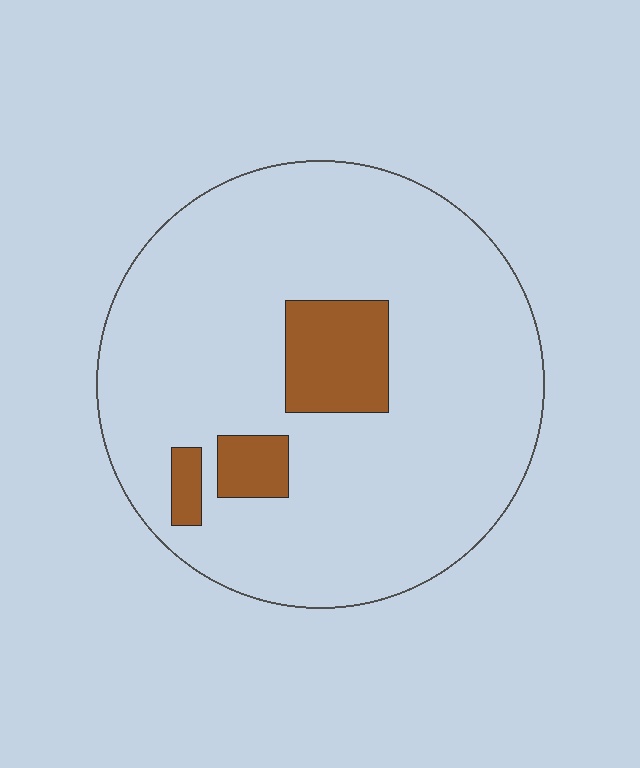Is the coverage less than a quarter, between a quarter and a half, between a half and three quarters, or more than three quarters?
Less than a quarter.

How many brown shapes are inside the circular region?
3.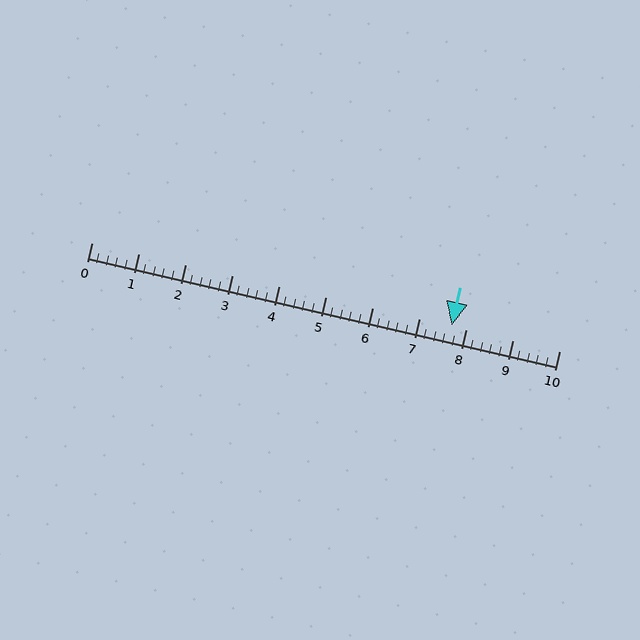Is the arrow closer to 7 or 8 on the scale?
The arrow is closer to 8.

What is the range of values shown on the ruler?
The ruler shows values from 0 to 10.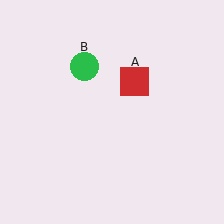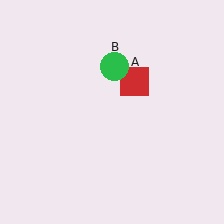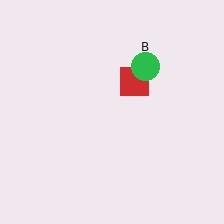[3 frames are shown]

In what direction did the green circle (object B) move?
The green circle (object B) moved right.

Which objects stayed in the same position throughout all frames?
Red square (object A) remained stationary.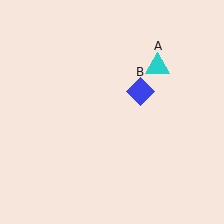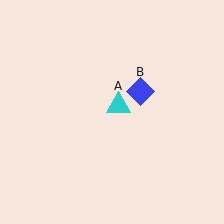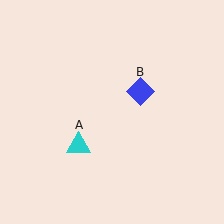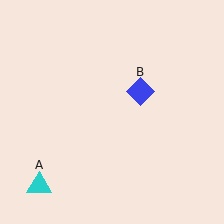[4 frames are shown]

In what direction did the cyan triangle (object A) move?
The cyan triangle (object A) moved down and to the left.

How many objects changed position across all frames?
1 object changed position: cyan triangle (object A).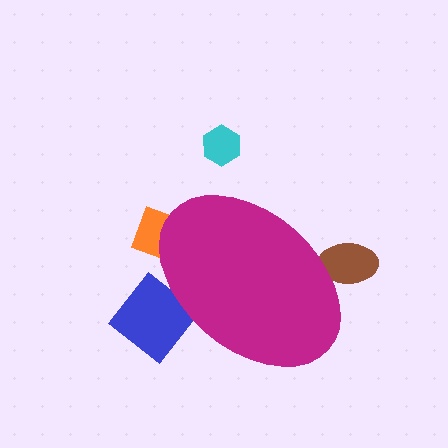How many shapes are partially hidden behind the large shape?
3 shapes are partially hidden.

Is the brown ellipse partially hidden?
Yes, the brown ellipse is partially hidden behind the magenta ellipse.